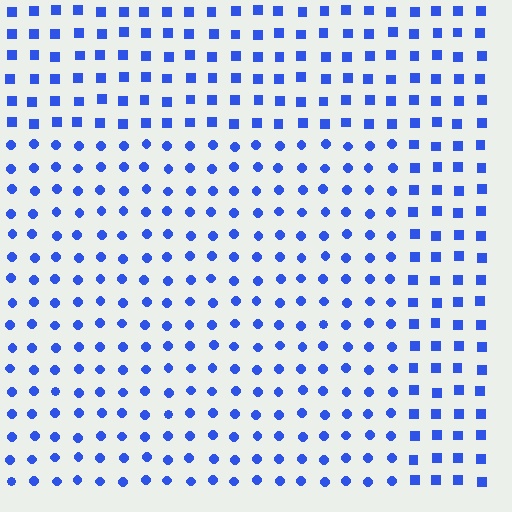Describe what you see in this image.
The image is filled with small blue elements arranged in a uniform grid. A rectangle-shaped region contains circles, while the surrounding area contains squares. The boundary is defined purely by the change in element shape.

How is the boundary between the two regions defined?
The boundary is defined by a change in element shape: circles inside vs. squares outside. All elements share the same color and spacing.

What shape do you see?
I see a rectangle.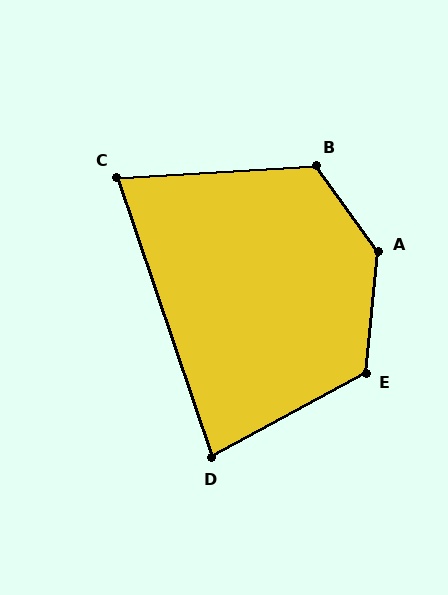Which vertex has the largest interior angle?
A, at approximately 139 degrees.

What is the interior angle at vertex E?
Approximately 124 degrees (obtuse).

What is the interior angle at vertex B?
Approximately 122 degrees (obtuse).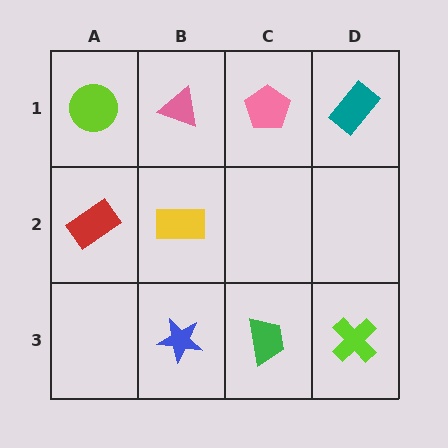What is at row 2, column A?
A red rectangle.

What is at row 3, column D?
A lime cross.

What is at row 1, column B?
A pink triangle.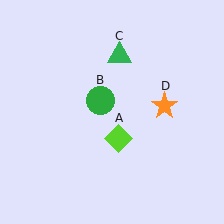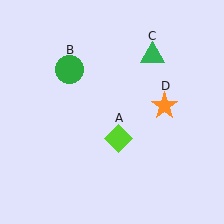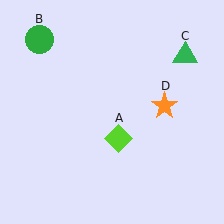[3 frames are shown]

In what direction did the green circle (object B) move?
The green circle (object B) moved up and to the left.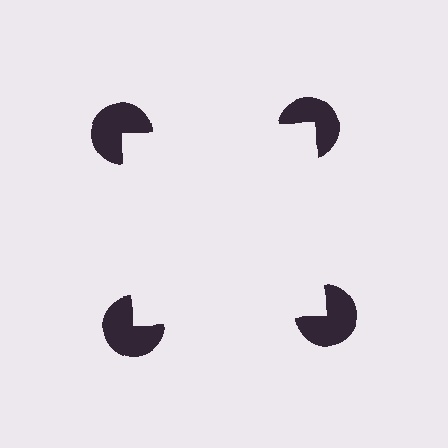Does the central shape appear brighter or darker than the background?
It typically appears slightly brighter than the background, even though no actual brightness change is drawn.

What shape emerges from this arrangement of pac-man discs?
An illusory square — its edges are inferred from the aligned wedge cuts in the pac-man discs, not physically drawn.